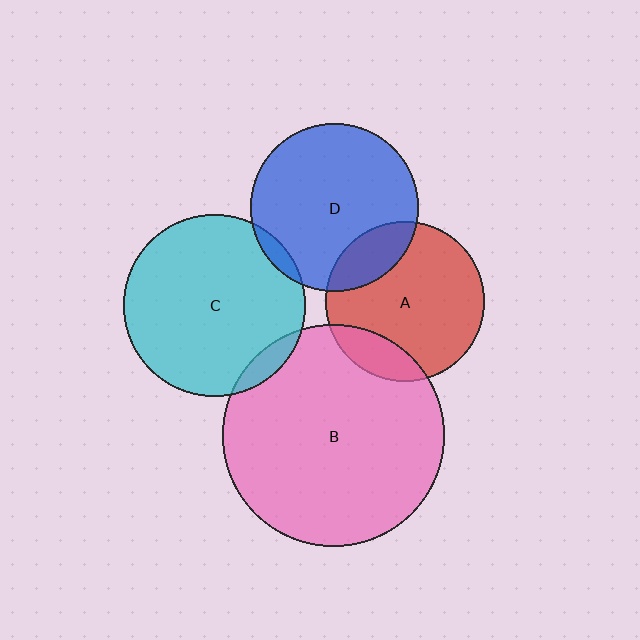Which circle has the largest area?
Circle B (pink).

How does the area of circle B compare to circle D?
Approximately 1.7 times.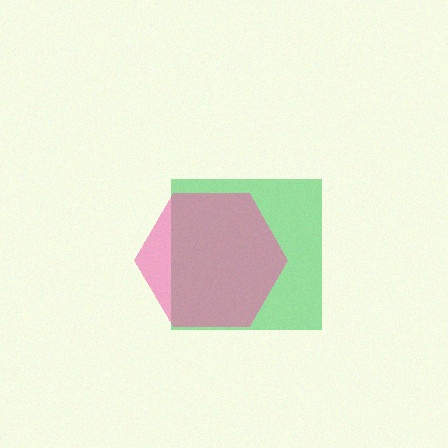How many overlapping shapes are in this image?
There are 2 overlapping shapes in the image.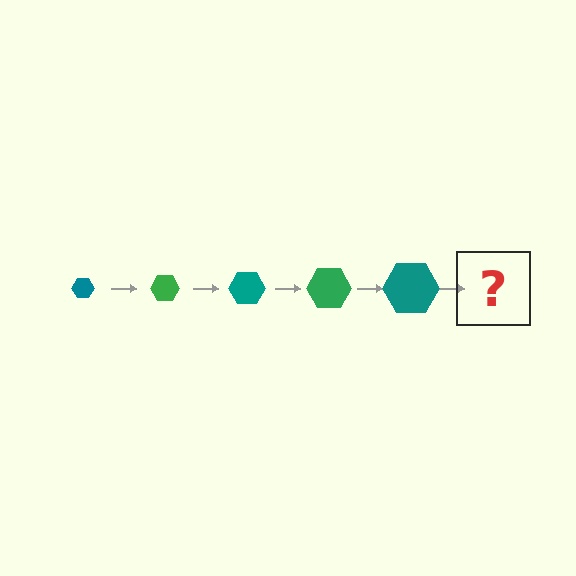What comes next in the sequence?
The next element should be a green hexagon, larger than the previous one.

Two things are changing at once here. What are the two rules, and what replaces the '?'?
The two rules are that the hexagon grows larger each step and the color cycles through teal and green. The '?' should be a green hexagon, larger than the previous one.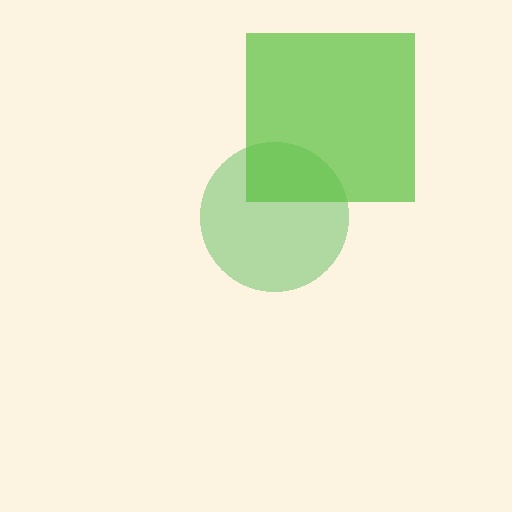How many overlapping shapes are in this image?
There are 2 overlapping shapes in the image.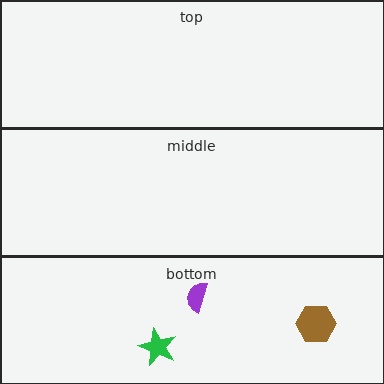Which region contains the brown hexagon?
The bottom region.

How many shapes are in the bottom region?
3.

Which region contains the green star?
The bottom region.